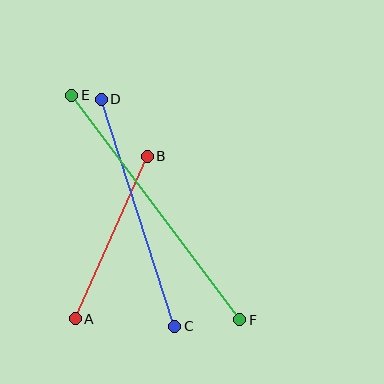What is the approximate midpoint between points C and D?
The midpoint is at approximately (138, 213) pixels.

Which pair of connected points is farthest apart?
Points E and F are farthest apart.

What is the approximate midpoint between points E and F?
The midpoint is at approximately (156, 208) pixels.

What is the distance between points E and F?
The distance is approximately 280 pixels.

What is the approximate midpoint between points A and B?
The midpoint is at approximately (111, 238) pixels.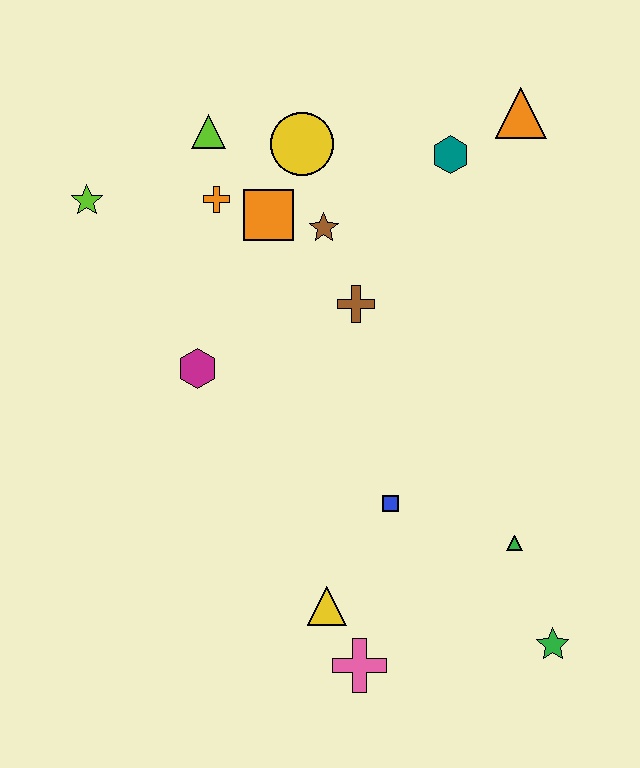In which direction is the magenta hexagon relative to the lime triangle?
The magenta hexagon is below the lime triangle.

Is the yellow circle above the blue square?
Yes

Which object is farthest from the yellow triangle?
The orange triangle is farthest from the yellow triangle.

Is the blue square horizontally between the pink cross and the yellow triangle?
No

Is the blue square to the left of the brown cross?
No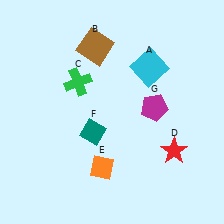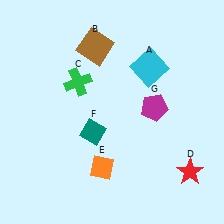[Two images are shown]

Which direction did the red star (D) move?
The red star (D) moved down.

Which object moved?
The red star (D) moved down.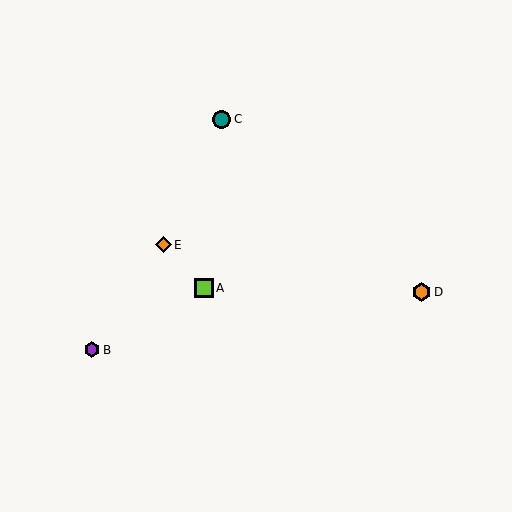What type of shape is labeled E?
Shape E is an orange diamond.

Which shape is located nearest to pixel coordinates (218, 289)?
The lime square (labeled A) at (204, 288) is nearest to that location.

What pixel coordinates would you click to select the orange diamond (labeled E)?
Click at (163, 245) to select the orange diamond E.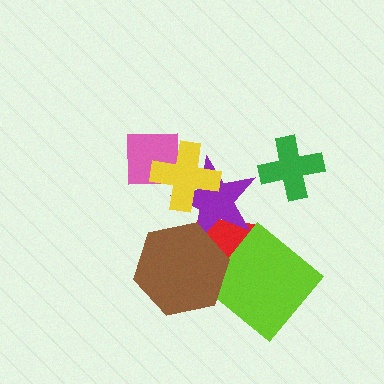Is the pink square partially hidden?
Yes, it is partially covered by another shape.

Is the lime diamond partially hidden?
No, no other shape covers it.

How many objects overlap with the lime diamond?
1 object overlaps with the lime diamond.